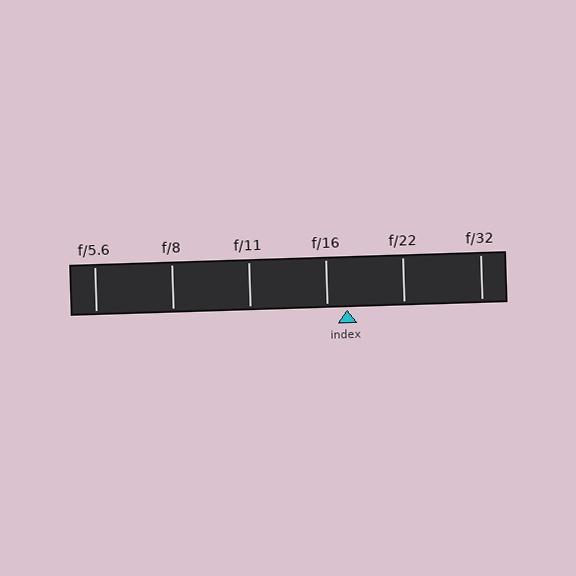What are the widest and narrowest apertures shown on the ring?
The widest aperture shown is f/5.6 and the narrowest is f/32.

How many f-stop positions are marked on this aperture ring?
There are 6 f-stop positions marked.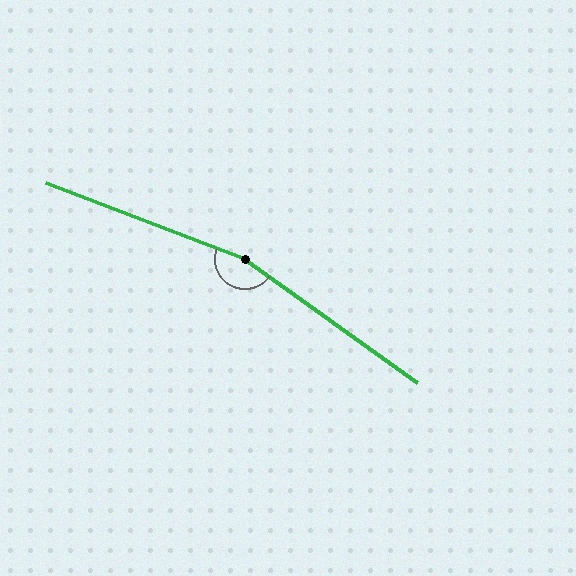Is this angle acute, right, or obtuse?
It is obtuse.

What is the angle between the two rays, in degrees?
Approximately 165 degrees.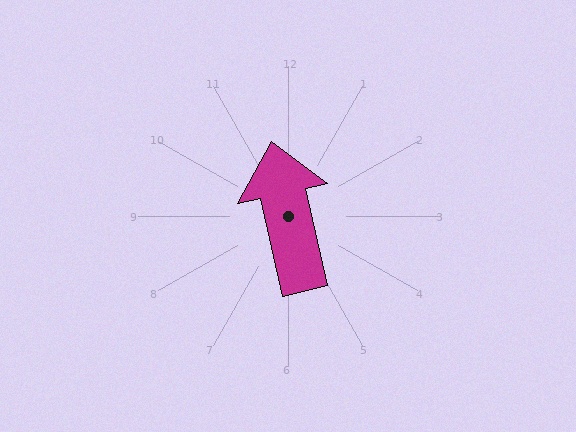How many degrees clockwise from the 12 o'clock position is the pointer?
Approximately 347 degrees.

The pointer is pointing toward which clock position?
Roughly 12 o'clock.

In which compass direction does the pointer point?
North.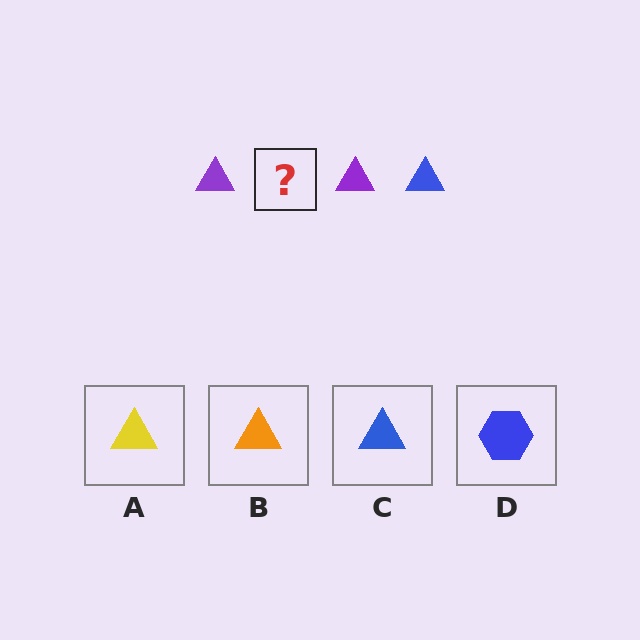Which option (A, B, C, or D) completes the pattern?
C.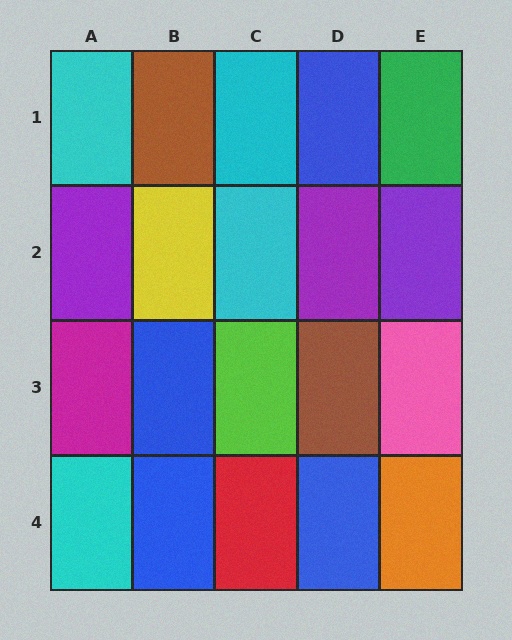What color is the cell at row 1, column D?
Blue.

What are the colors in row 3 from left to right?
Magenta, blue, lime, brown, pink.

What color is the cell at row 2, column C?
Cyan.